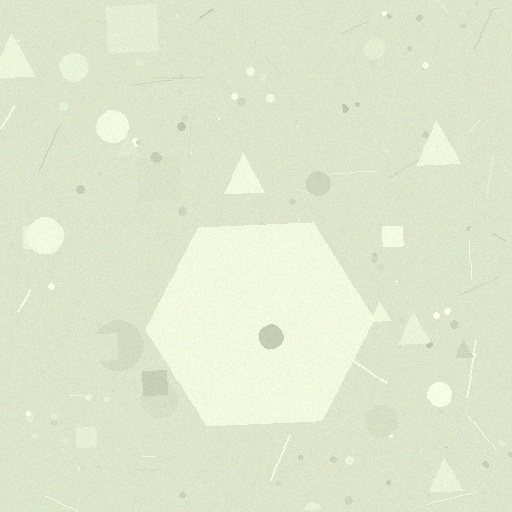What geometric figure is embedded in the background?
A hexagon is embedded in the background.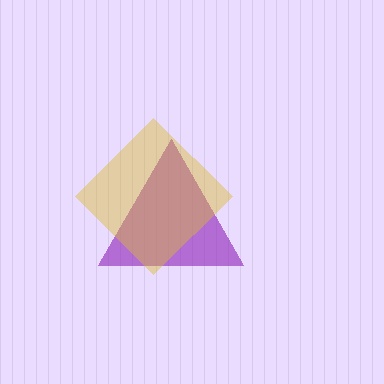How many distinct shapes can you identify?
There are 2 distinct shapes: a purple triangle, a yellow diamond.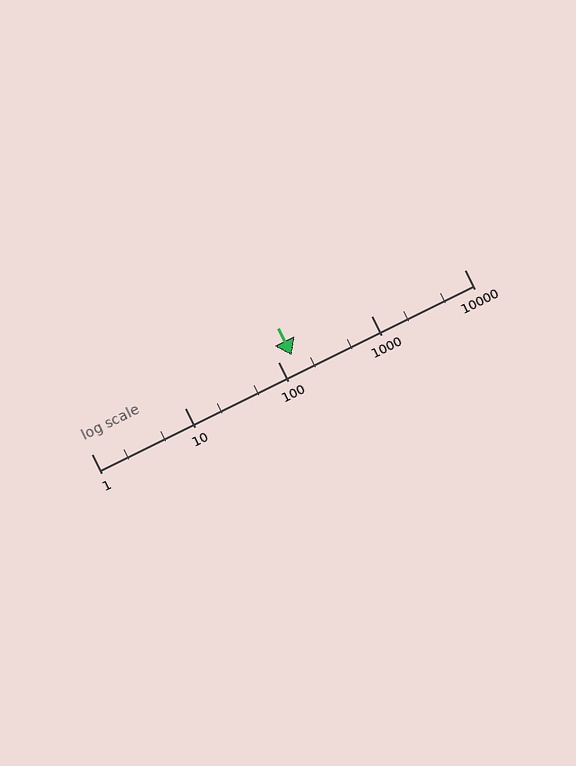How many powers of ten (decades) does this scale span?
The scale spans 4 decades, from 1 to 10000.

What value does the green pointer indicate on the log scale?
The pointer indicates approximately 140.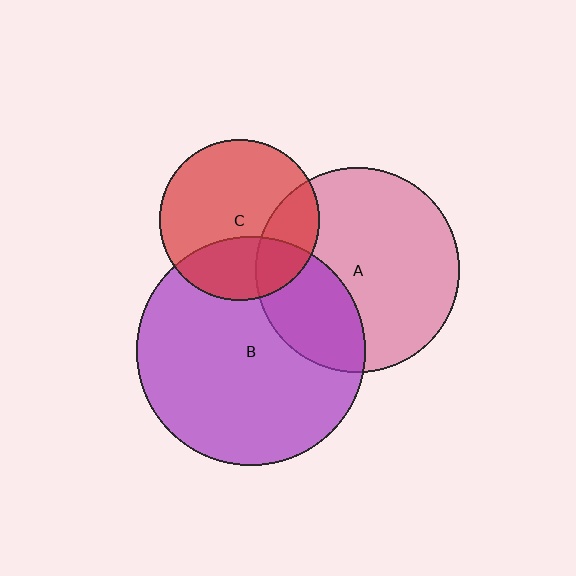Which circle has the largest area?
Circle B (purple).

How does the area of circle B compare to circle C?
Approximately 2.1 times.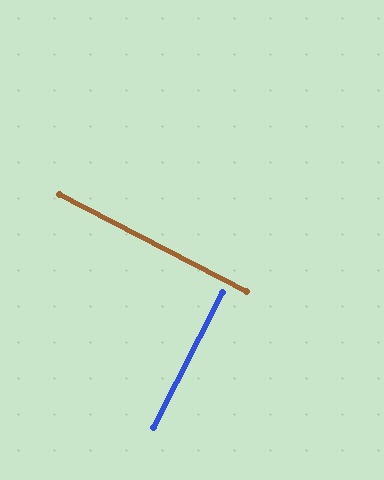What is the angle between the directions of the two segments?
Approximately 89 degrees.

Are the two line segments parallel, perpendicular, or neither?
Perpendicular — they meet at approximately 89°.